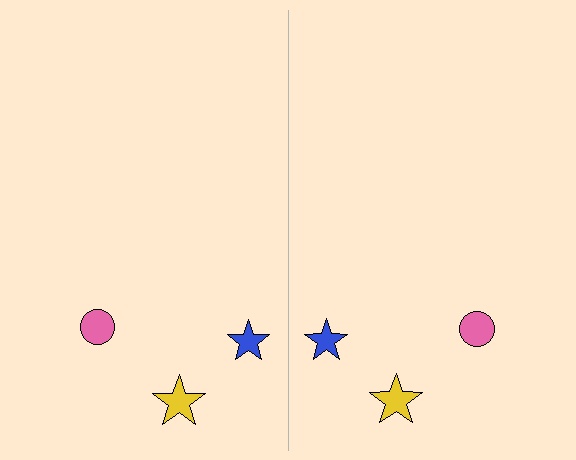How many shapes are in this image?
There are 6 shapes in this image.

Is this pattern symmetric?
Yes, this pattern has bilateral (reflection) symmetry.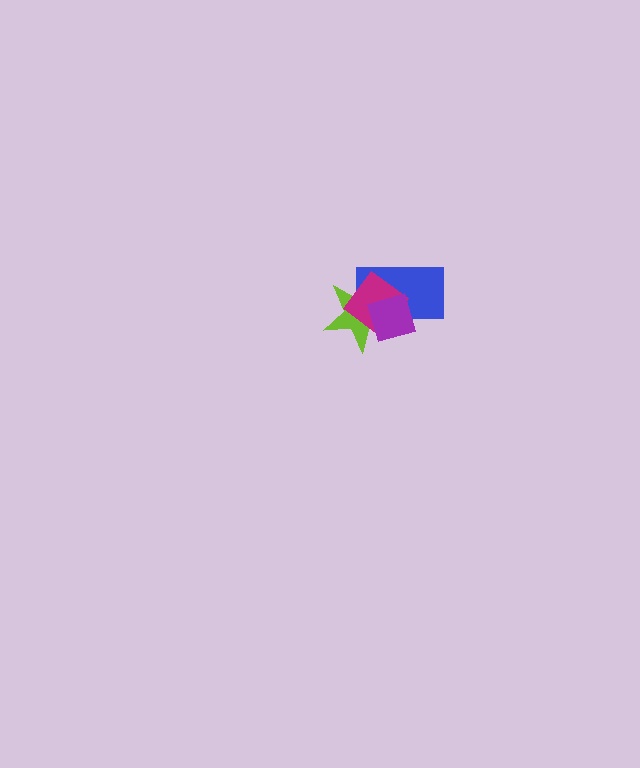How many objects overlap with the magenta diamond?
3 objects overlap with the magenta diamond.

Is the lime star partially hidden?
Yes, it is partially covered by another shape.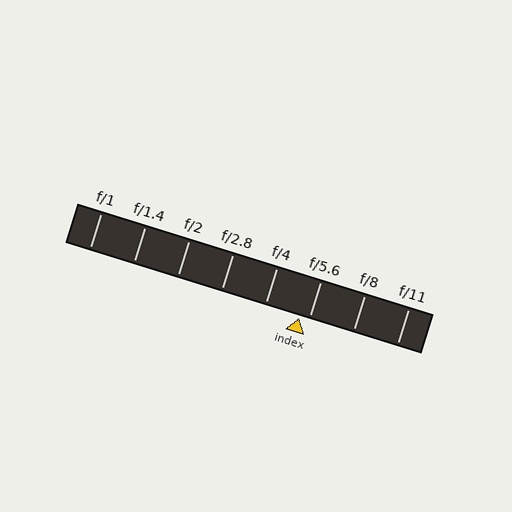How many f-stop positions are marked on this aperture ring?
There are 8 f-stop positions marked.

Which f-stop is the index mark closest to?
The index mark is closest to f/5.6.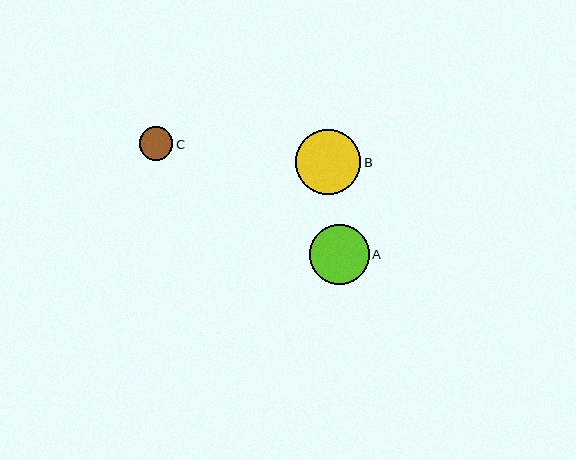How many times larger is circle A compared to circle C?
Circle A is approximately 1.8 times the size of circle C.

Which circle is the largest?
Circle B is the largest with a size of approximately 65 pixels.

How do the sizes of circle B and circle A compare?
Circle B and circle A are approximately the same size.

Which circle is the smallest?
Circle C is the smallest with a size of approximately 33 pixels.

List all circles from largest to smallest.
From largest to smallest: B, A, C.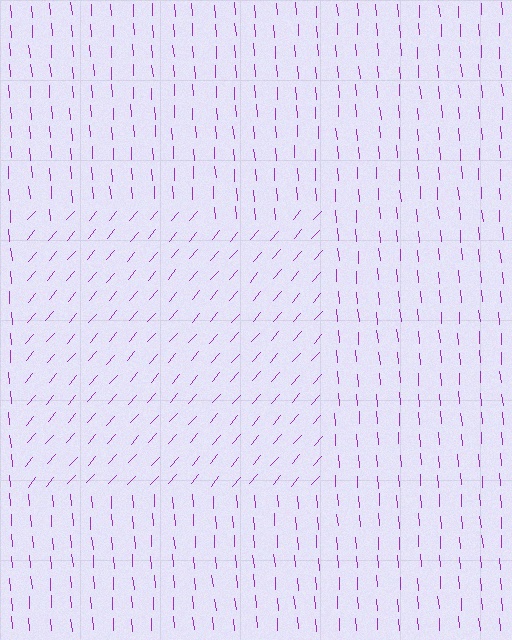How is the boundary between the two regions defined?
The boundary is defined purely by a change in line orientation (approximately 45 degrees difference). All lines are the same color and thickness.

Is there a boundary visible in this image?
Yes, there is a texture boundary formed by a change in line orientation.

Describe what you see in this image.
The image is filled with small purple line segments. A rectangle region in the image has lines oriented differently from the surrounding lines, creating a visible texture boundary.